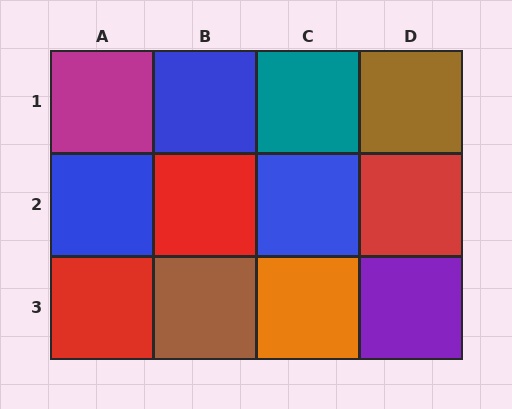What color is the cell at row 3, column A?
Red.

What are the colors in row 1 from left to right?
Magenta, blue, teal, brown.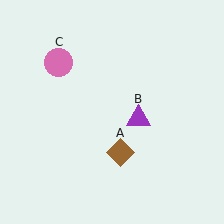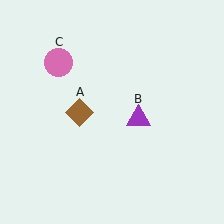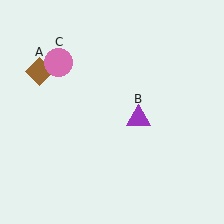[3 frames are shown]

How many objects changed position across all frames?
1 object changed position: brown diamond (object A).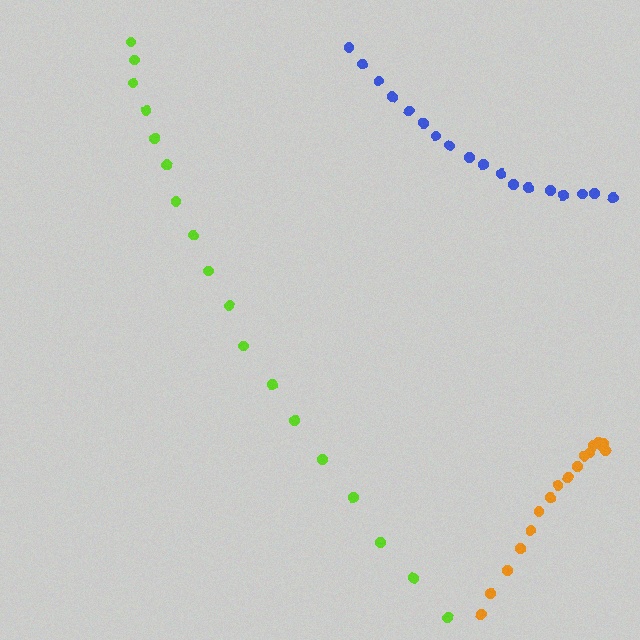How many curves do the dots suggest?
There are 3 distinct paths.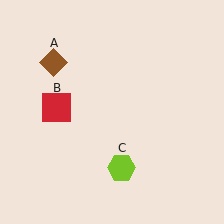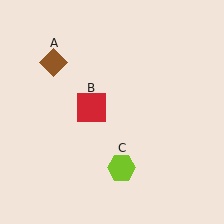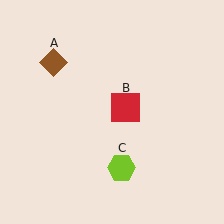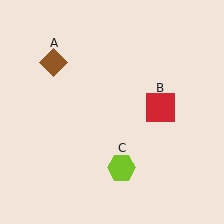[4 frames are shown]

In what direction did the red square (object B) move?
The red square (object B) moved right.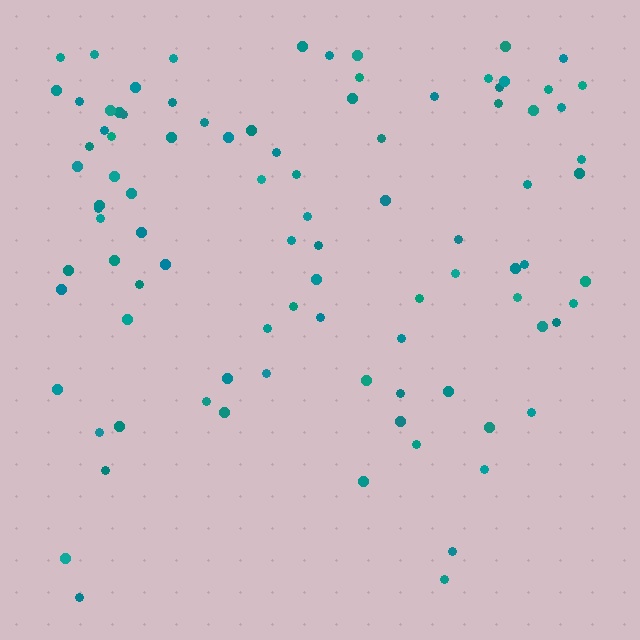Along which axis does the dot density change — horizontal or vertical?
Vertical.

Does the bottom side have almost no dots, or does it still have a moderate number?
Still a moderate number, just noticeably fewer than the top.